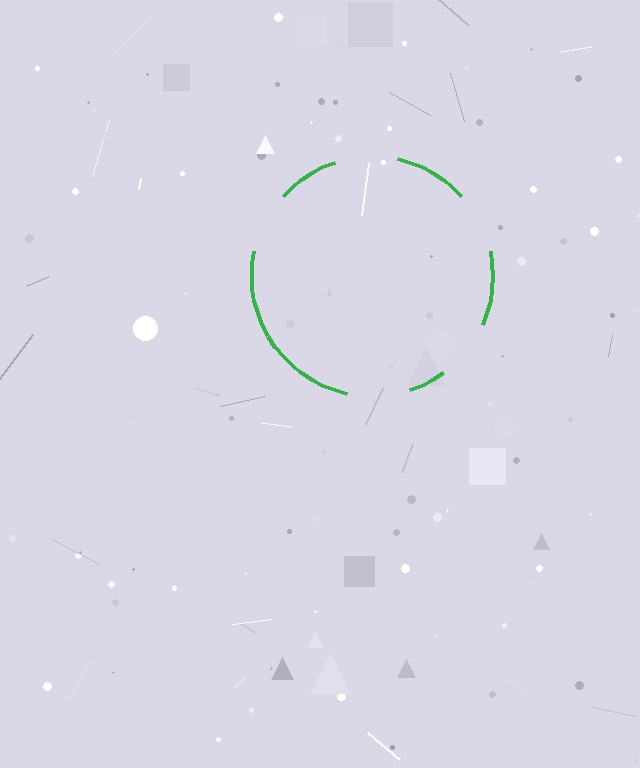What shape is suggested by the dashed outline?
The dashed outline suggests a circle.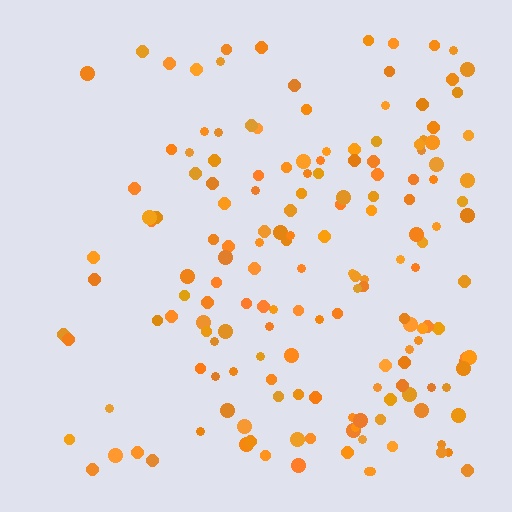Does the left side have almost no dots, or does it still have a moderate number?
Still a moderate number, just noticeably fewer than the right.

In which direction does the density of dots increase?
From left to right, with the right side densest.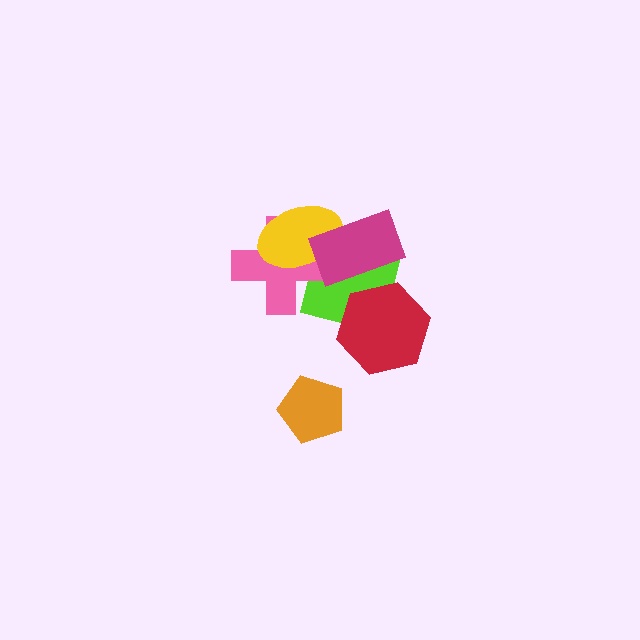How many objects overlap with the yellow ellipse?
3 objects overlap with the yellow ellipse.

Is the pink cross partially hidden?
Yes, it is partially covered by another shape.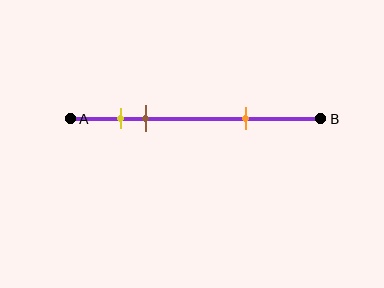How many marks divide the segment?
There are 3 marks dividing the segment.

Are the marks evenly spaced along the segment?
No, the marks are not evenly spaced.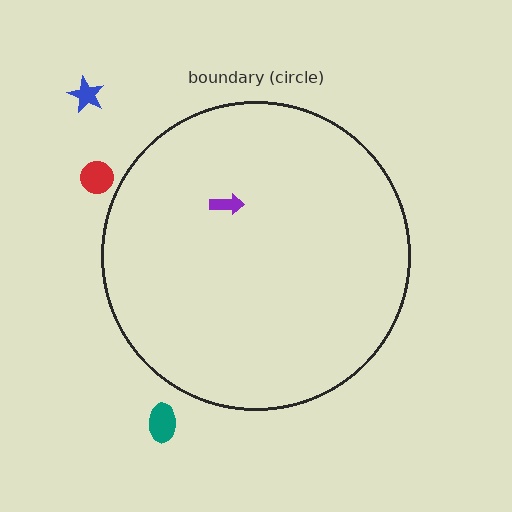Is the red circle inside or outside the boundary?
Outside.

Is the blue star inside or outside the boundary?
Outside.